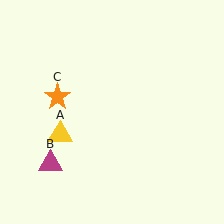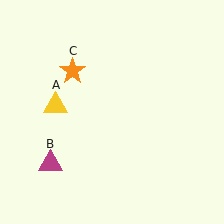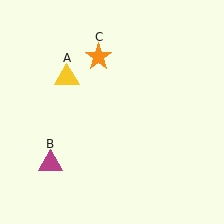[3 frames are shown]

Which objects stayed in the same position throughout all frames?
Magenta triangle (object B) remained stationary.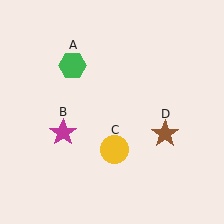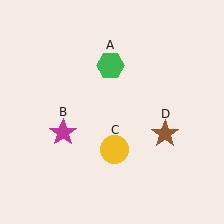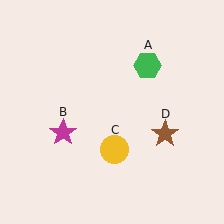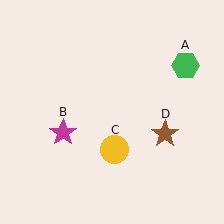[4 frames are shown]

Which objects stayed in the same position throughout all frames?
Magenta star (object B) and yellow circle (object C) and brown star (object D) remained stationary.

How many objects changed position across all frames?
1 object changed position: green hexagon (object A).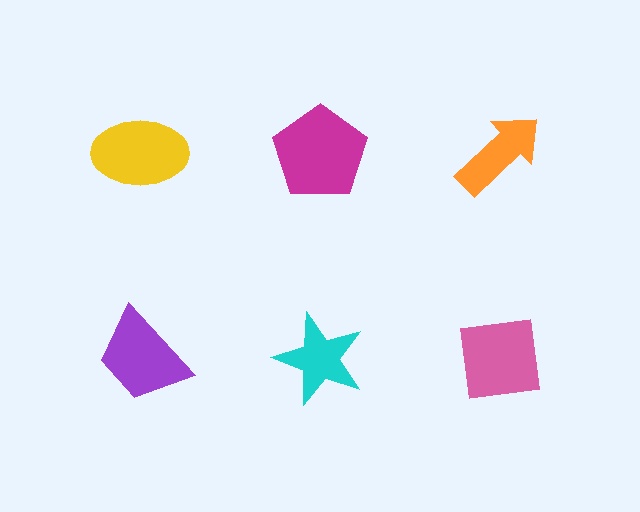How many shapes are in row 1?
3 shapes.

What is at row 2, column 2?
A cyan star.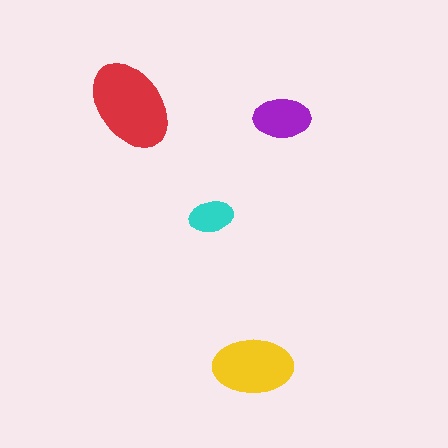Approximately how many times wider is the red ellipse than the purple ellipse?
About 1.5 times wider.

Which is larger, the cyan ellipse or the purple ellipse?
The purple one.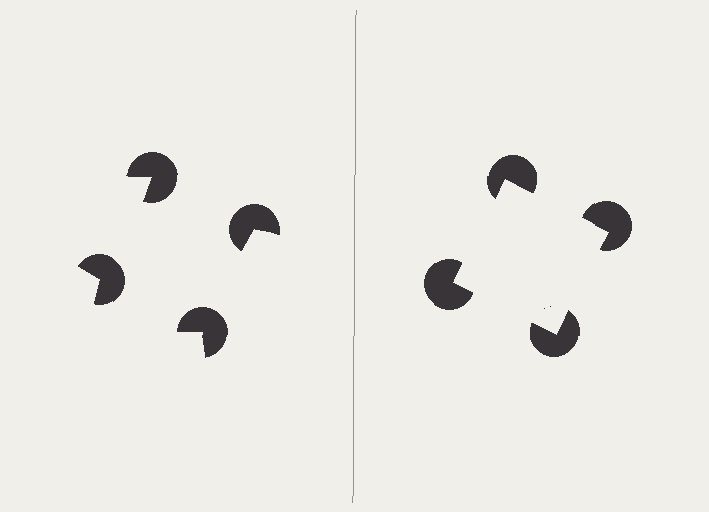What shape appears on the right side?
An illusory square.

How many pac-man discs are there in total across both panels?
8 — 4 on each side.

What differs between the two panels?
The pac-man discs are positioned identically on both sides; only the wedge orientations differ. On the right they align to a square; on the left they are misaligned.